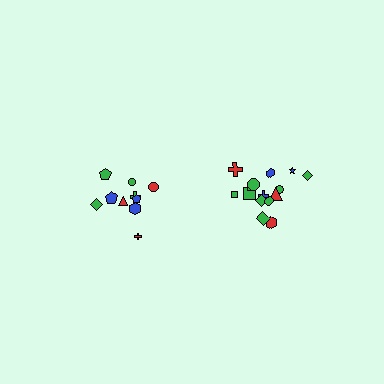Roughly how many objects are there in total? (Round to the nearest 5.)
Roughly 25 objects in total.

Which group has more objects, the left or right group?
The right group.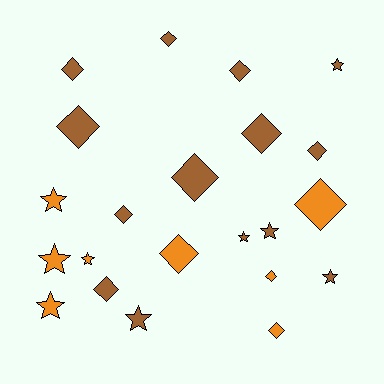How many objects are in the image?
There are 22 objects.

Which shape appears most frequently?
Diamond, with 13 objects.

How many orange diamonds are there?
There are 4 orange diamonds.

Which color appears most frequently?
Brown, with 14 objects.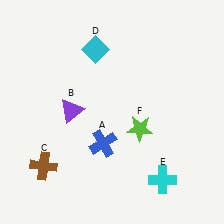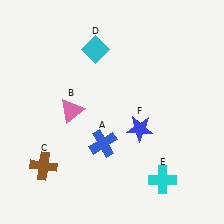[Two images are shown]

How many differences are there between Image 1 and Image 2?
There are 2 differences between the two images.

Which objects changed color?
B changed from purple to pink. F changed from lime to blue.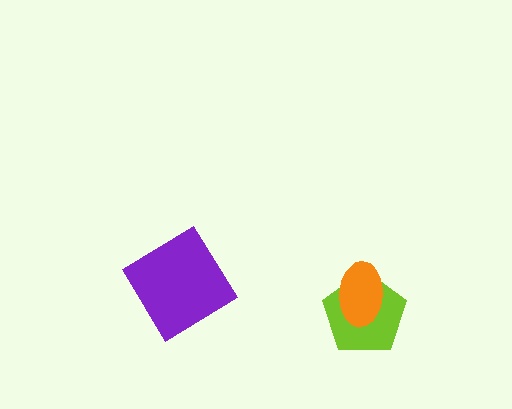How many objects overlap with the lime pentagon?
1 object overlaps with the lime pentagon.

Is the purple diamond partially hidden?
No, no other shape covers it.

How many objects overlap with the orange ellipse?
1 object overlaps with the orange ellipse.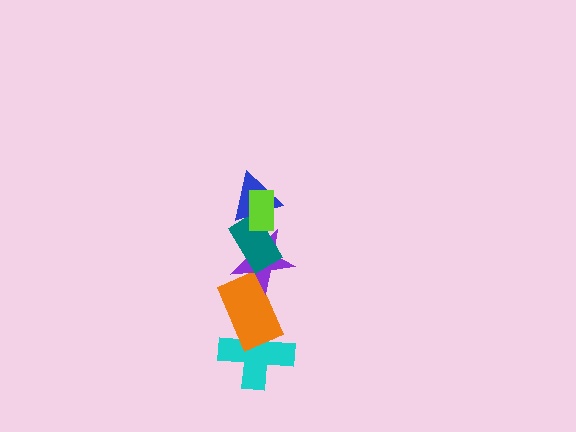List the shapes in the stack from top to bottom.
From top to bottom: the lime rectangle, the blue triangle, the teal rectangle, the purple star, the orange rectangle, the cyan cross.